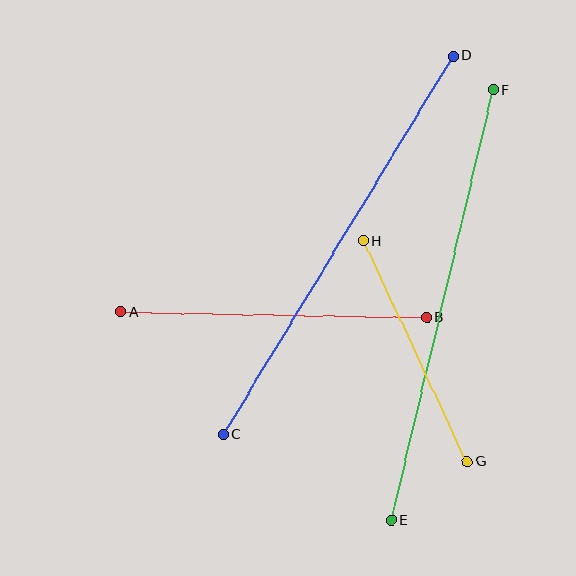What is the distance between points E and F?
The distance is approximately 442 pixels.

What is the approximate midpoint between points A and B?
The midpoint is at approximately (274, 315) pixels.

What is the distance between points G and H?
The distance is approximately 244 pixels.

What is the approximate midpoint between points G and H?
The midpoint is at approximately (415, 351) pixels.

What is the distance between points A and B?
The distance is approximately 306 pixels.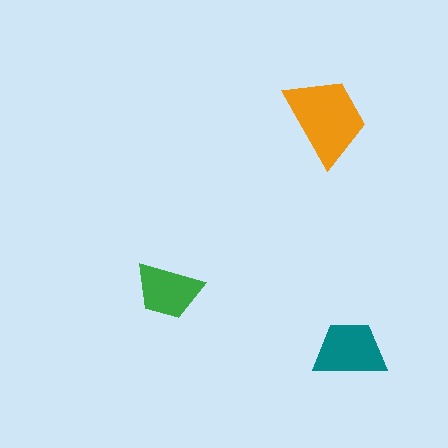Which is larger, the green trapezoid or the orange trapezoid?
The orange one.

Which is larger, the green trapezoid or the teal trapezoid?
The teal one.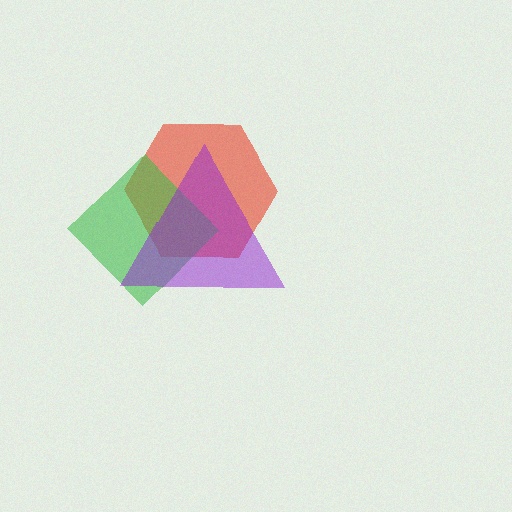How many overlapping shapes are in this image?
There are 3 overlapping shapes in the image.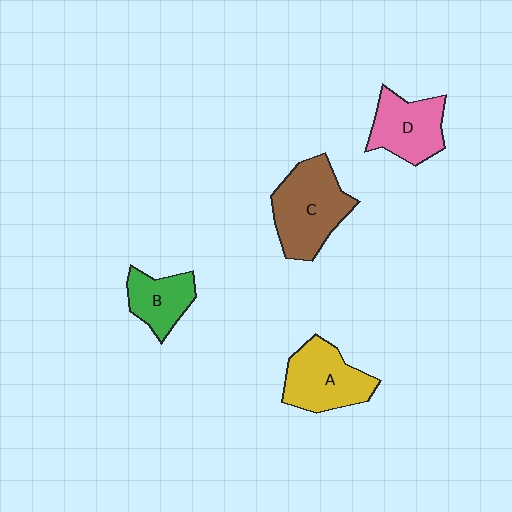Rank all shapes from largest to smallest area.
From largest to smallest: C (brown), A (yellow), D (pink), B (green).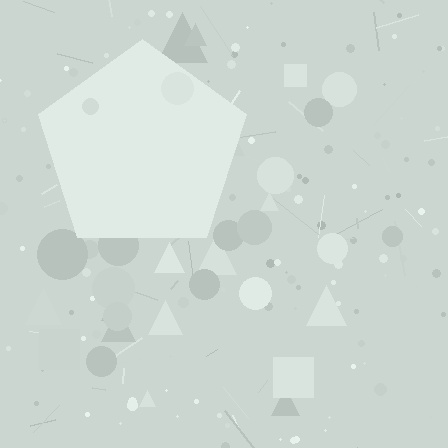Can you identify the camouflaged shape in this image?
The camouflaged shape is a pentagon.